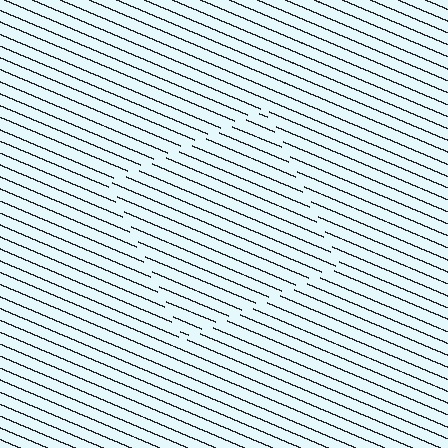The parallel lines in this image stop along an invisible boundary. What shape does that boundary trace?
An illusory square. The interior of the shape contains the same grating, shifted by half a period — the contour is defined by the phase discontinuity where line-ends from the inner and outer gratings abut.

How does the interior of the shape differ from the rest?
The interior of the shape contains the same grating, shifted by half a period — the contour is defined by the phase discontinuity where line-ends from the inner and outer gratings abut.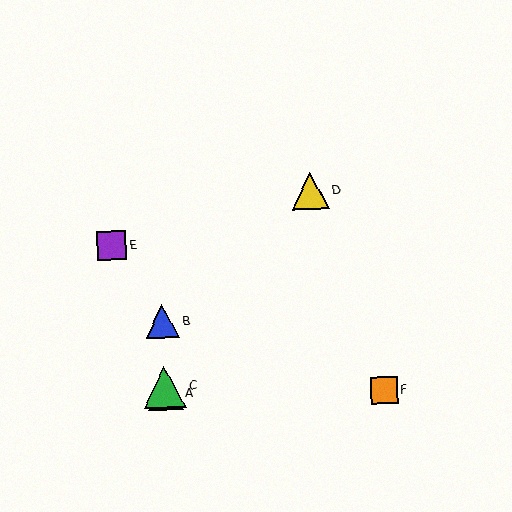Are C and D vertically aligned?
No, C is at x≈165 and D is at x≈310.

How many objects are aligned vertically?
3 objects (A, B, C) are aligned vertically.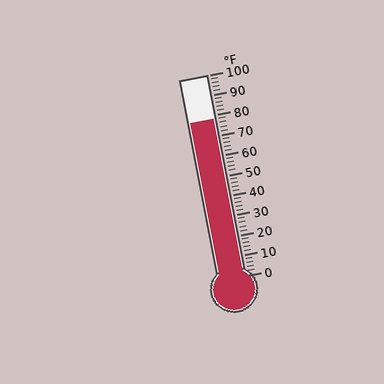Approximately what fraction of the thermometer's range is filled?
The thermometer is filled to approximately 80% of its range.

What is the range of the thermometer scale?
The thermometer scale ranges from 0°F to 100°F.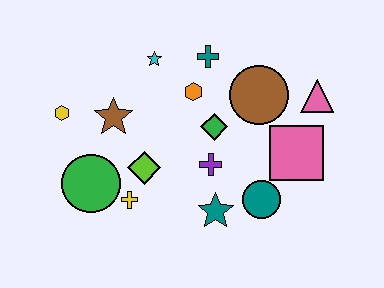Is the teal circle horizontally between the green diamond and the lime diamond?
No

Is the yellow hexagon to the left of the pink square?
Yes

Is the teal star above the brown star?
No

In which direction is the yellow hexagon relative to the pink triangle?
The yellow hexagon is to the left of the pink triangle.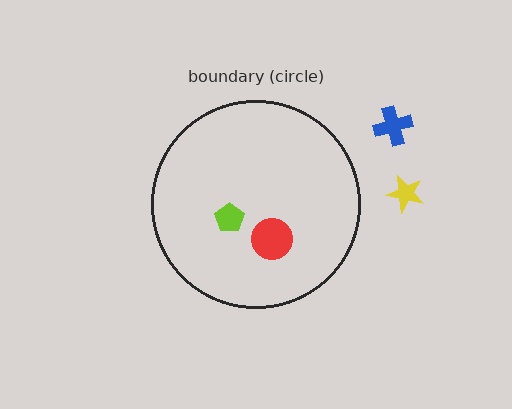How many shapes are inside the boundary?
2 inside, 2 outside.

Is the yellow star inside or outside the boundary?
Outside.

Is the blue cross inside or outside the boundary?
Outside.